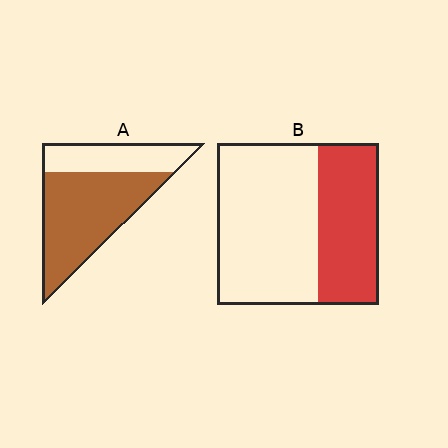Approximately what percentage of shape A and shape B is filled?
A is approximately 65% and B is approximately 40%.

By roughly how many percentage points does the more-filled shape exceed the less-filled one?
By roughly 30 percentage points (A over B).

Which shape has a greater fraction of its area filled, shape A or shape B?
Shape A.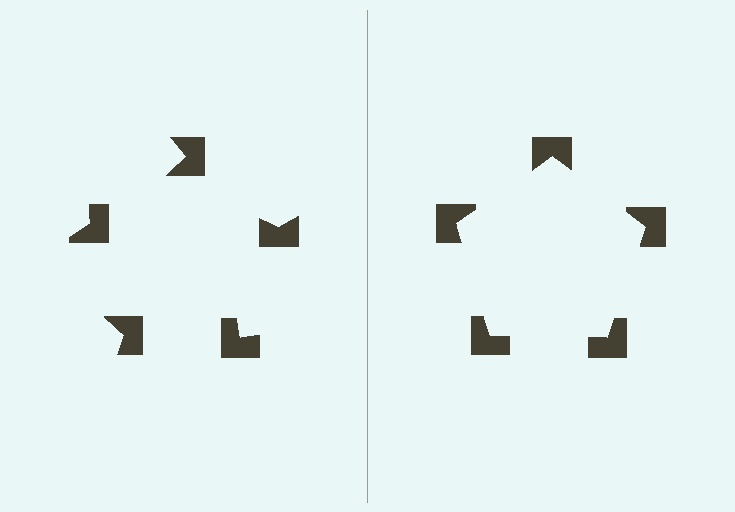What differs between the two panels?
The notched squares are positioned identically on both sides; only the wedge orientations differ. On the right they align to a pentagon; on the left they are misaligned.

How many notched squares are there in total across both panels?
10 — 5 on each side.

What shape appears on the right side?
An illusory pentagon.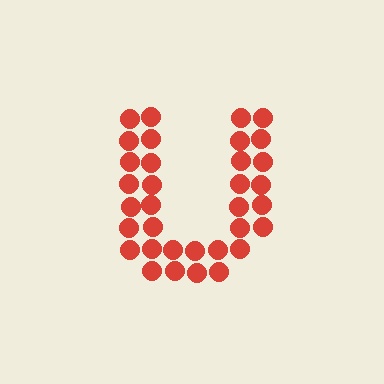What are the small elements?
The small elements are circles.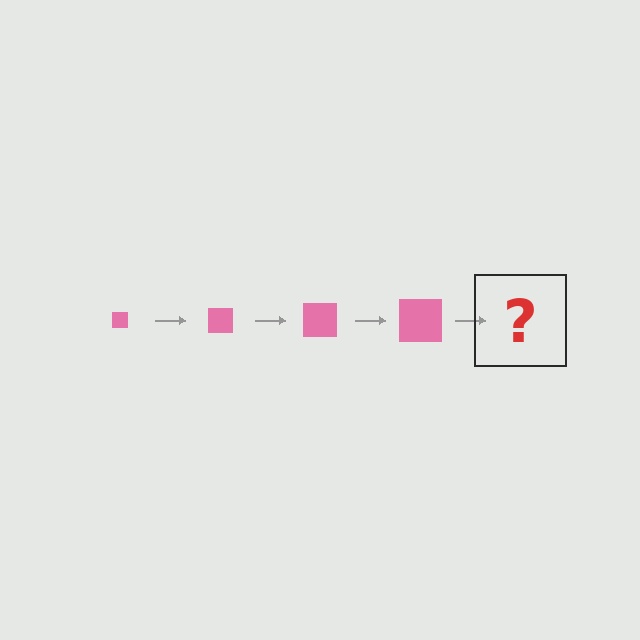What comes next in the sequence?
The next element should be a pink square, larger than the previous one.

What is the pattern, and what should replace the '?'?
The pattern is that the square gets progressively larger each step. The '?' should be a pink square, larger than the previous one.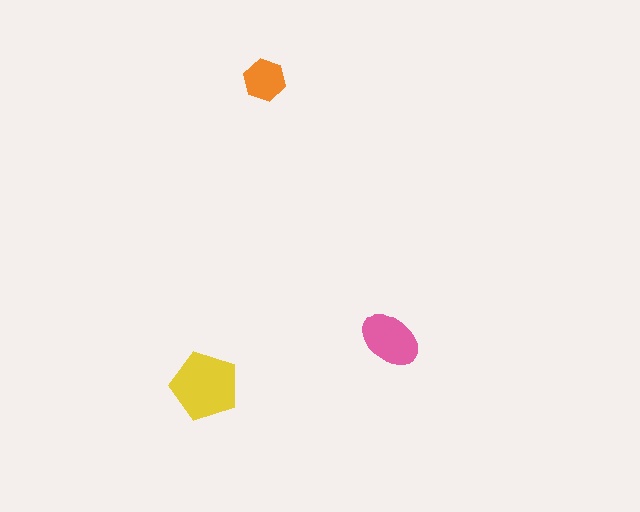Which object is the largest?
The yellow pentagon.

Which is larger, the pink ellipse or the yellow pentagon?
The yellow pentagon.